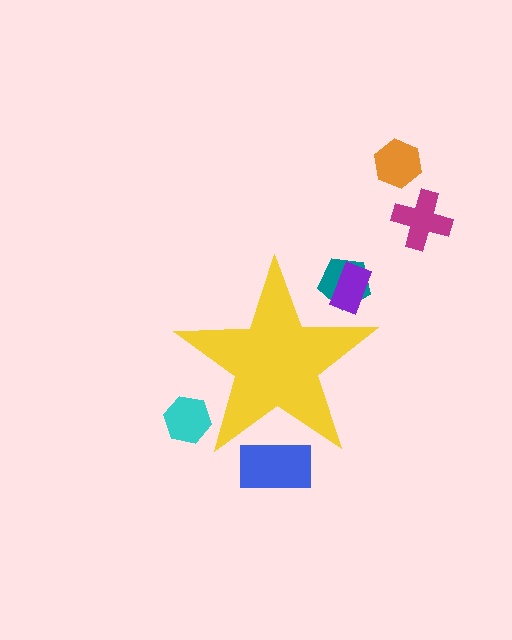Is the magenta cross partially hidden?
No, the magenta cross is fully visible.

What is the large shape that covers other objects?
A yellow star.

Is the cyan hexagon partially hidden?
Yes, the cyan hexagon is partially hidden behind the yellow star.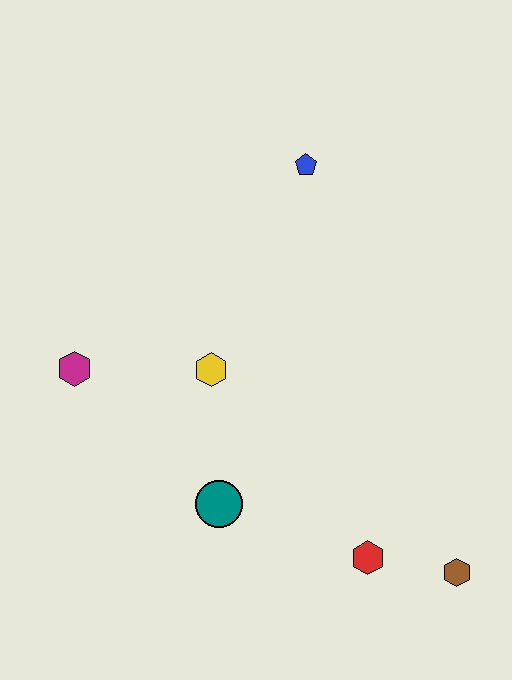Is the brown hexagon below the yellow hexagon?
Yes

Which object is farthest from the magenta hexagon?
The brown hexagon is farthest from the magenta hexagon.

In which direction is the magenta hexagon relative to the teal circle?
The magenta hexagon is to the left of the teal circle.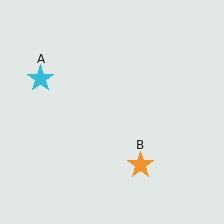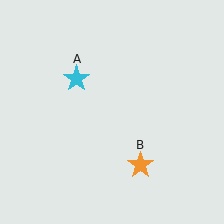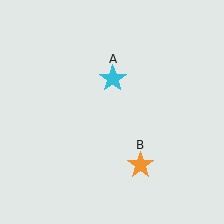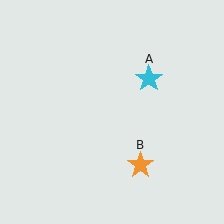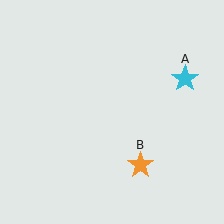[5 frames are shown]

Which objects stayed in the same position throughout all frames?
Orange star (object B) remained stationary.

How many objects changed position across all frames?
1 object changed position: cyan star (object A).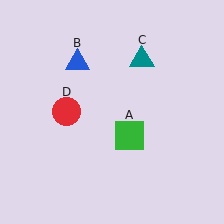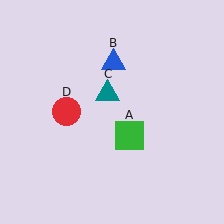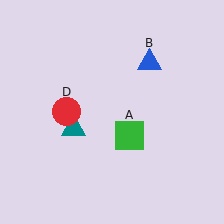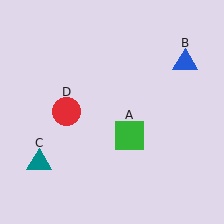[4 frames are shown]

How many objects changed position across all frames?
2 objects changed position: blue triangle (object B), teal triangle (object C).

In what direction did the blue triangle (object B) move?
The blue triangle (object B) moved right.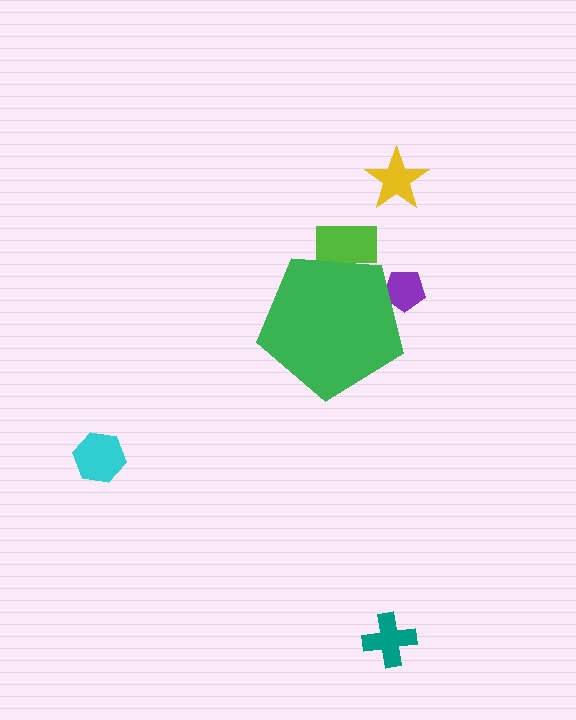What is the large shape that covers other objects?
A green pentagon.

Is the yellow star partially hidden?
No, the yellow star is fully visible.